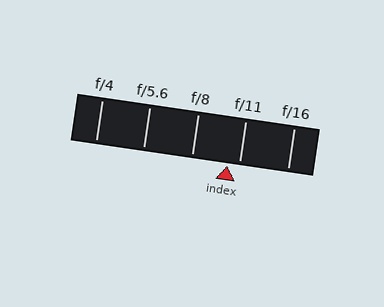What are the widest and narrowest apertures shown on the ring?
The widest aperture shown is f/4 and the narrowest is f/16.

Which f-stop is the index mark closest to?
The index mark is closest to f/11.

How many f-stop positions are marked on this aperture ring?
There are 5 f-stop positions marked.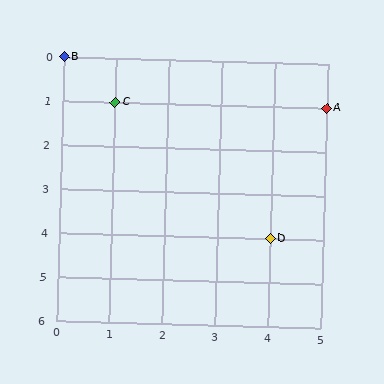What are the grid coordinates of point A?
Point A is at grid coordinates (5, 1).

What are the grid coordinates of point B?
Point B is at grid coordinates (0, 0).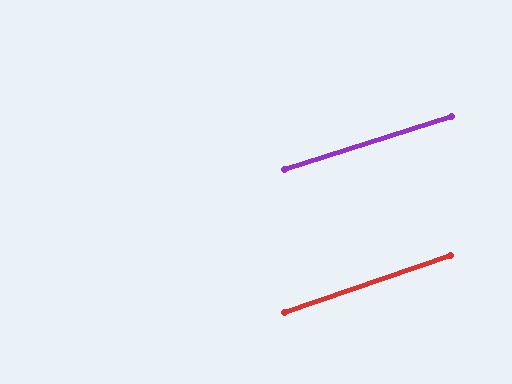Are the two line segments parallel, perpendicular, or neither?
Parallel — their directions differ by only 1.1°.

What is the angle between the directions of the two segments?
Approximately 1 degree.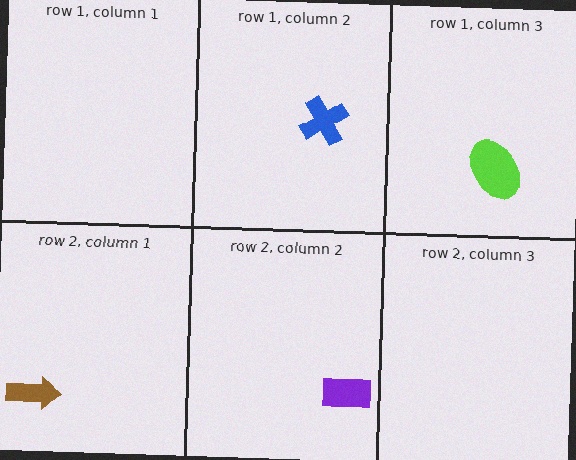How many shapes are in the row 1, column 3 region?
1.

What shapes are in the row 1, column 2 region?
The blue cross.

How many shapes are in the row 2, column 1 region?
1.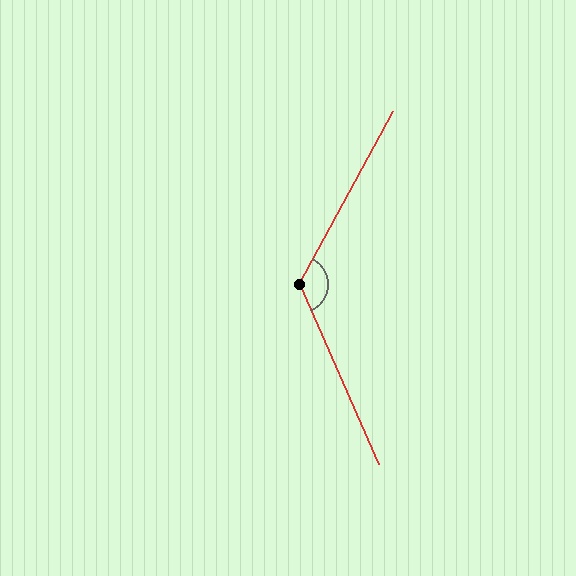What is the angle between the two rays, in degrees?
Approximately 128 degrees.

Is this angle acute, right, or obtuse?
It is obtuse.